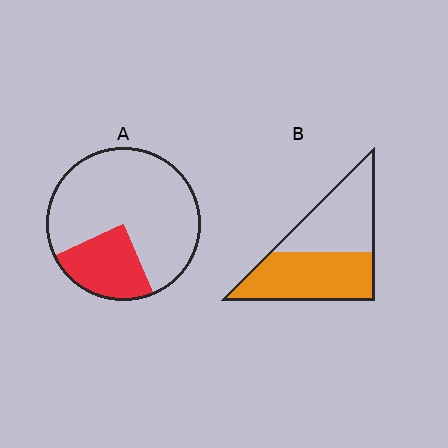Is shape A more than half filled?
No.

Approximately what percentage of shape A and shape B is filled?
A is approximately 25% and B is approximately 55%.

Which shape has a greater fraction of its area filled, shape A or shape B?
Shape B.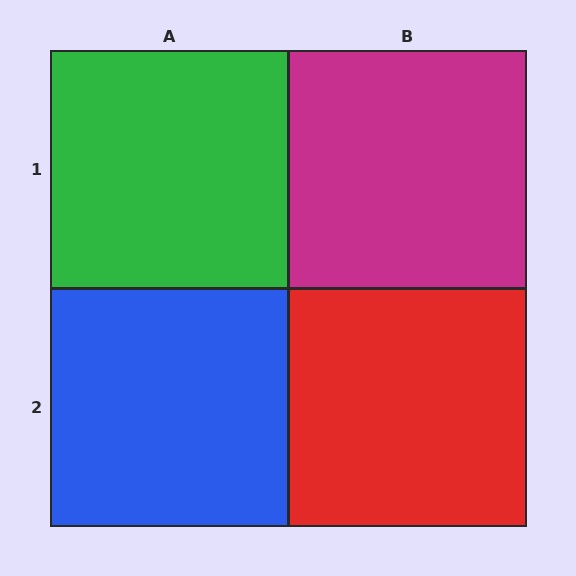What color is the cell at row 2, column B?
Red.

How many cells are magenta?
1 cell is magenta.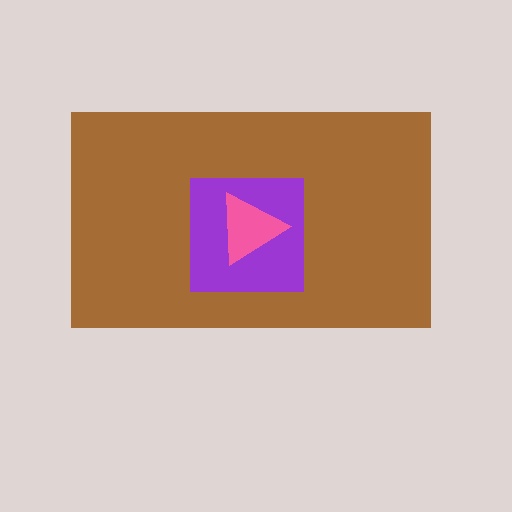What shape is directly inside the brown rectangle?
The purple square.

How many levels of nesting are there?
3.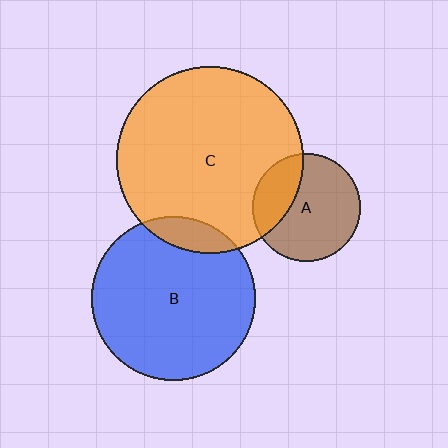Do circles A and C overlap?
Yes.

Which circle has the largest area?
Circle C (orange).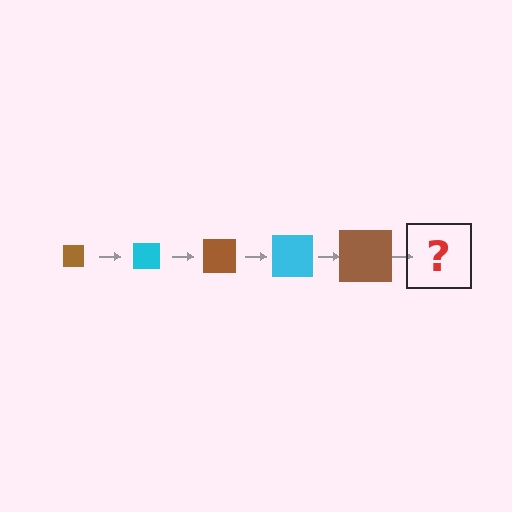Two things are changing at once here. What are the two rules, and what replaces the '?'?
The two rules are that the square grows larger each step and the color cycles through brown and cyan. The '?' should be a cyan square, larger than the previous one.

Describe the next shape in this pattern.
It should be a cyan square, larger than the previous one.